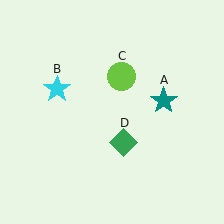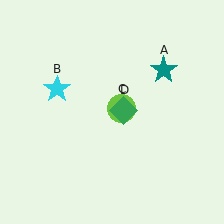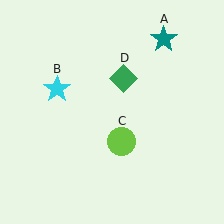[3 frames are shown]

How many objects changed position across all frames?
3 objects changed position: teal star (object A), lime circle (object C), green diamond (object D).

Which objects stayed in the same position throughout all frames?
Cyan star (object B) remained stationary.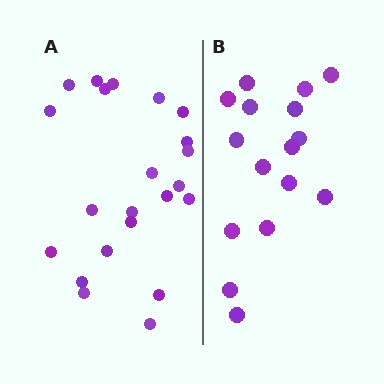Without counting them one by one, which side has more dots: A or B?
Region A (the left region) has more dots.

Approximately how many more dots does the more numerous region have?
Region A has about 6 more dots than region B.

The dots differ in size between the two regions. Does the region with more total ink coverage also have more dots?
No. Region B has more total ink coverage because its dots are larger, but region A actually contains more individual dots. Total area can be misleading — the number of items is what matters here.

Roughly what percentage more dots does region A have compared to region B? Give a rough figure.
About 40% more.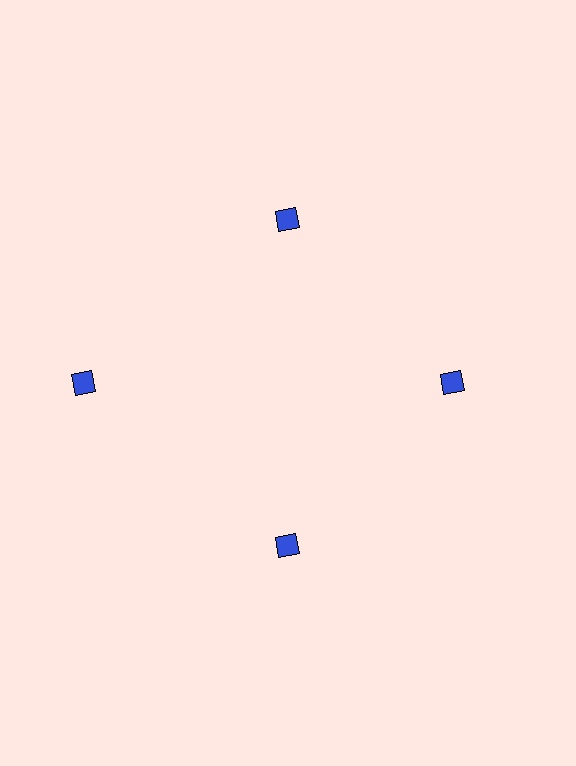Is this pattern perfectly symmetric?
No. The 4 blue diamonds are arranged in a ring, but one element near the 9 o'clock position is pushed outward from the center, breaking the 4-fold rotational symmetry.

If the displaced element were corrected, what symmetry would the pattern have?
It would have 4-fold rotational symmetry — the pattern would map onto itself every 90 degrees.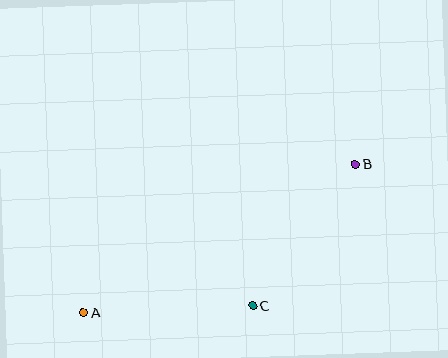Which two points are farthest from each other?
Points A and B are farthest from each other.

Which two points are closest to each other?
Points A and C are closest to each other.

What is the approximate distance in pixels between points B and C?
The distance between B and C is approximately 175 pixels.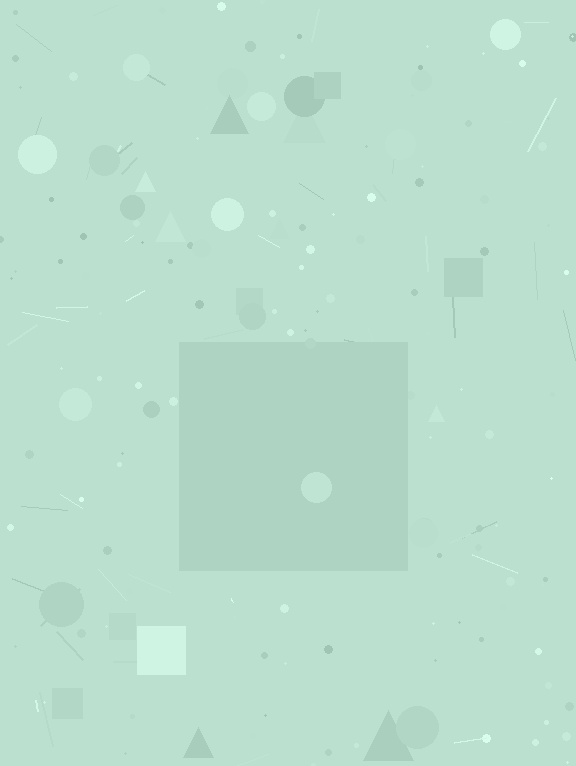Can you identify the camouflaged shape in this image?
The camouflaged shape is a square.